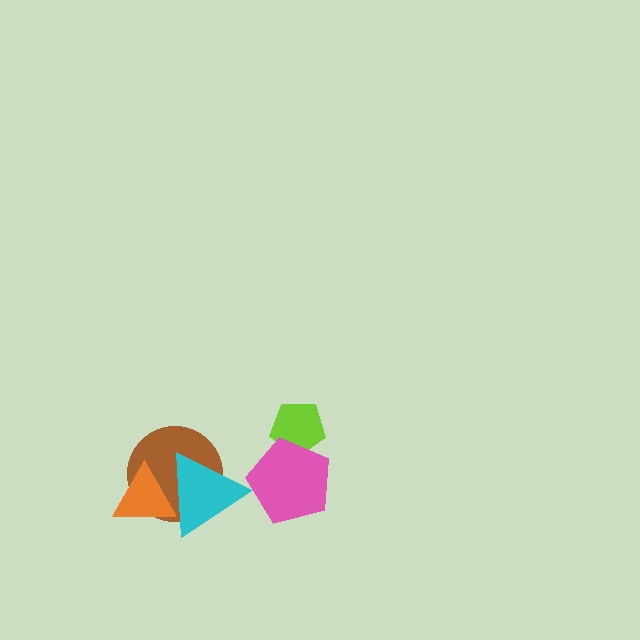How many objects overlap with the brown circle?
2 objects overlap with the brown circle.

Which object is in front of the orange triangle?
The cyan triangle is in front of the orange triangle.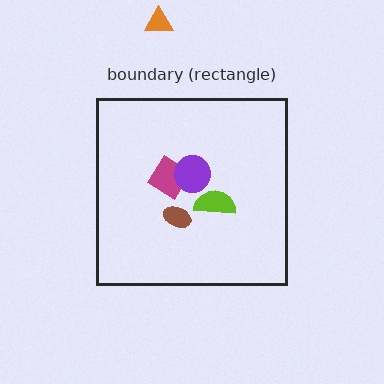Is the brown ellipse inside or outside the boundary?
Inside.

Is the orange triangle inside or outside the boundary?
Outside.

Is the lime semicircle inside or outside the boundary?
Inside.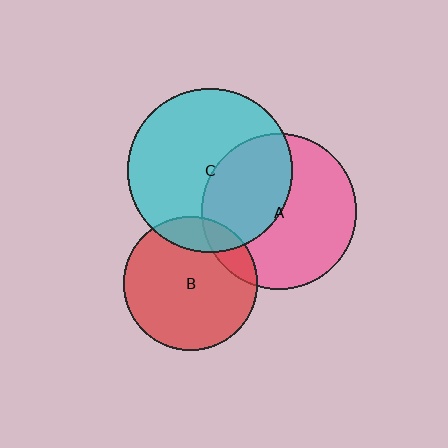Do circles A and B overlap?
Yes.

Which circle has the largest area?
Circle C (cyan).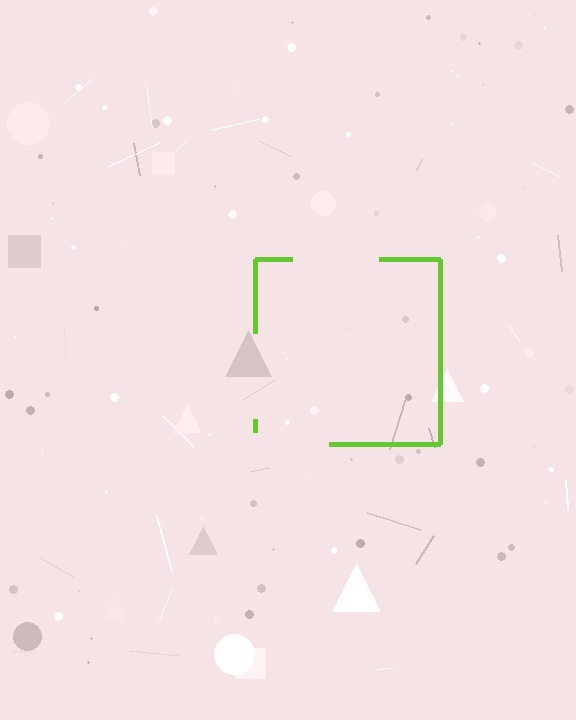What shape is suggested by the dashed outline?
The dashed outline suggests a square.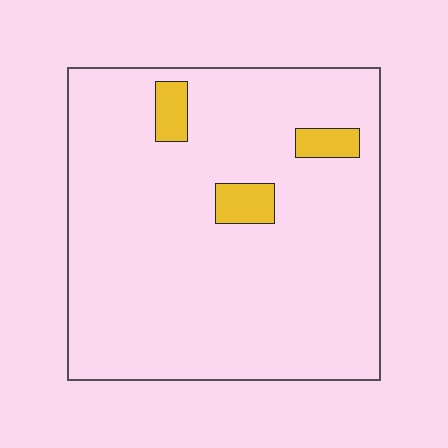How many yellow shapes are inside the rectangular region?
3.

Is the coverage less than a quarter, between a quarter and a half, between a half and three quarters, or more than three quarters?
Less than a quarter.